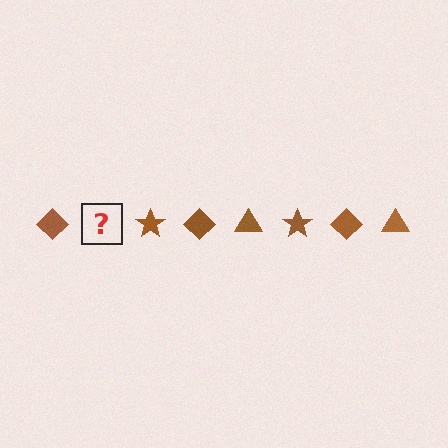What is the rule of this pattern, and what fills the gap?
The rule is that the pattern cycles through diamond, triangle, star shapes in brown. The gap should be filled with a brown triangle.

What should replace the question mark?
The question mark should be replaced with a brown triangle.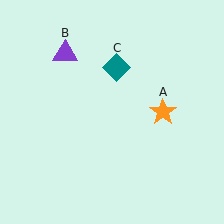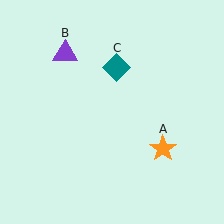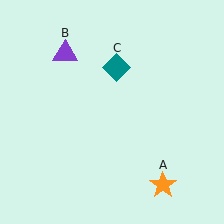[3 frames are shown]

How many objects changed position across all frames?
1 object changed position: orange star (object A).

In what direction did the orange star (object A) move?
The orange star (object A) moved down.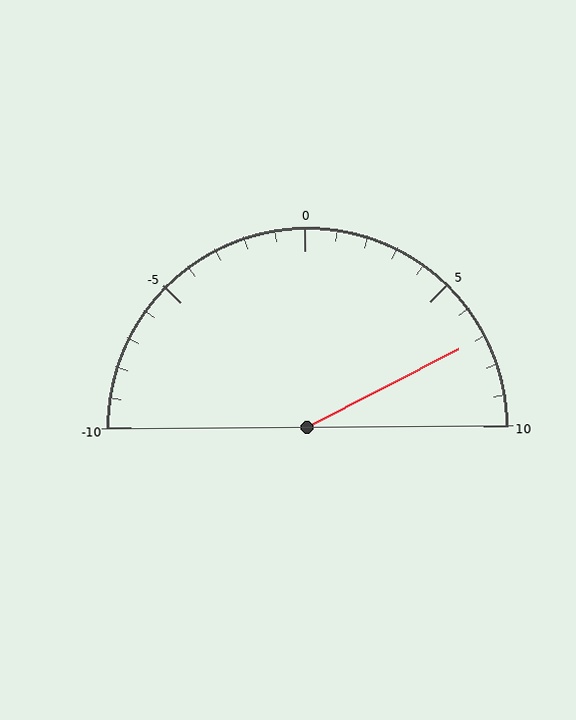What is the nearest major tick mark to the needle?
The nearest major tick mark is 5.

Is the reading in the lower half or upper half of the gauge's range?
The reading is in the upper half of the range (-10 to 10).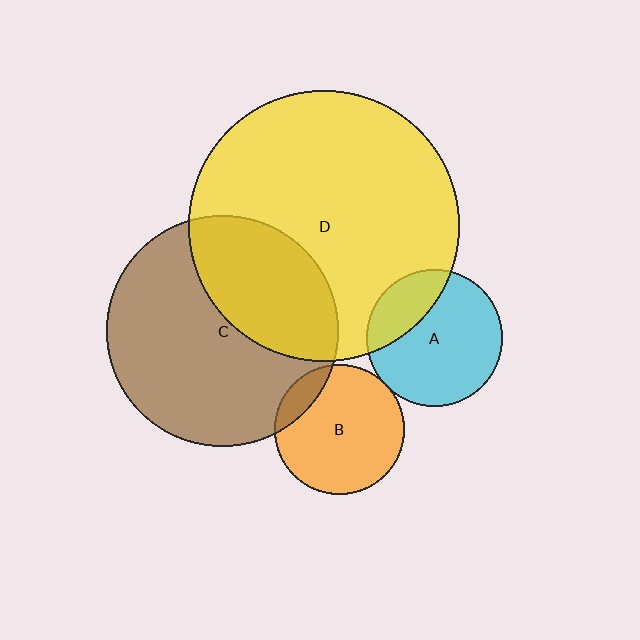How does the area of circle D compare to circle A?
Approximately 3.9 times.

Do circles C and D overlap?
Yes.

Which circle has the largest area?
Circle D (yellow).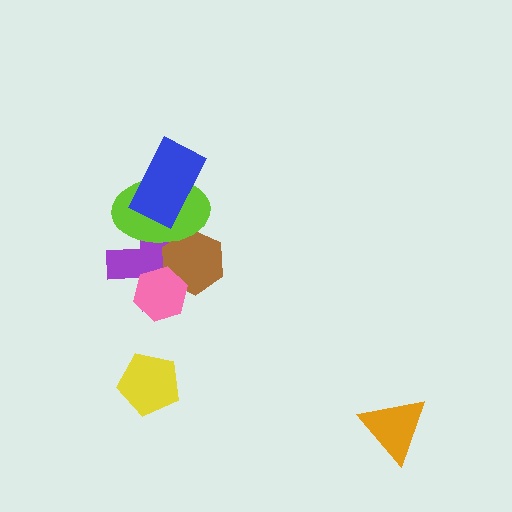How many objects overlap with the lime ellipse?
3 objects overlap with the lime ellipse.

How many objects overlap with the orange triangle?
0 objects overlap with the orange triangle.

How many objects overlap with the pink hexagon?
2 objects overlap with the pink hexagon.